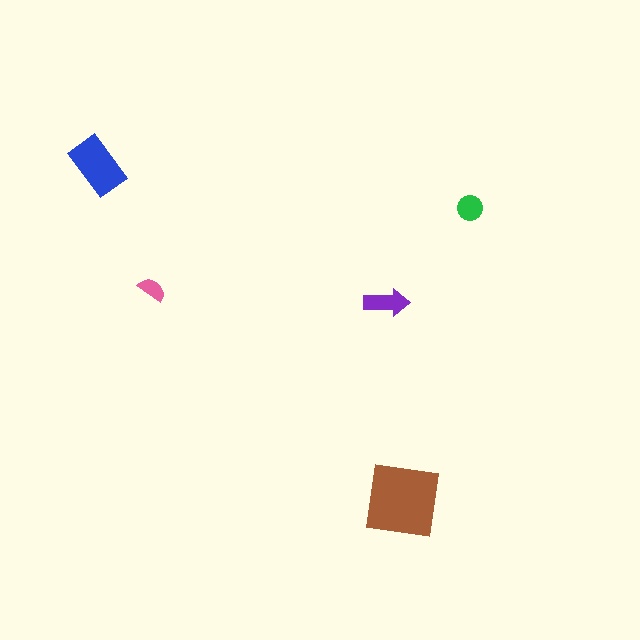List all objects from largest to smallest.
The brown square, the blue rectangle, the purple arrow, the green circle, the pink semicircle.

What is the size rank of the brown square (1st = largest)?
1st.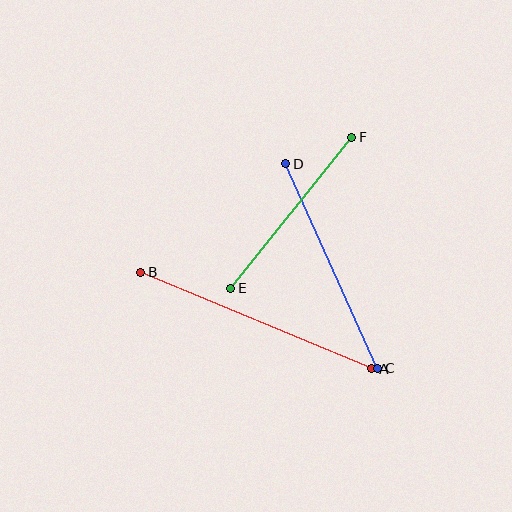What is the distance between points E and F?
The distance is approximately 194 pixels.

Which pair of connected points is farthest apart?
Points A and B are farthest apart.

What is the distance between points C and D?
The distance is approximately 224 pixels.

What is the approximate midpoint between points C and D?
The midpoint is at approximately (332, 266) pixels.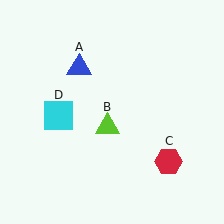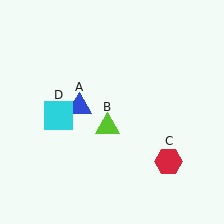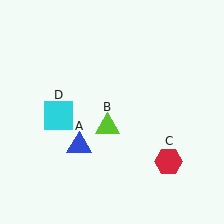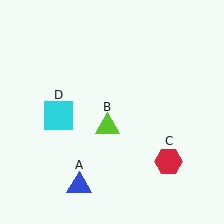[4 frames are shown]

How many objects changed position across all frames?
1 object changed position: blue triangle (object A).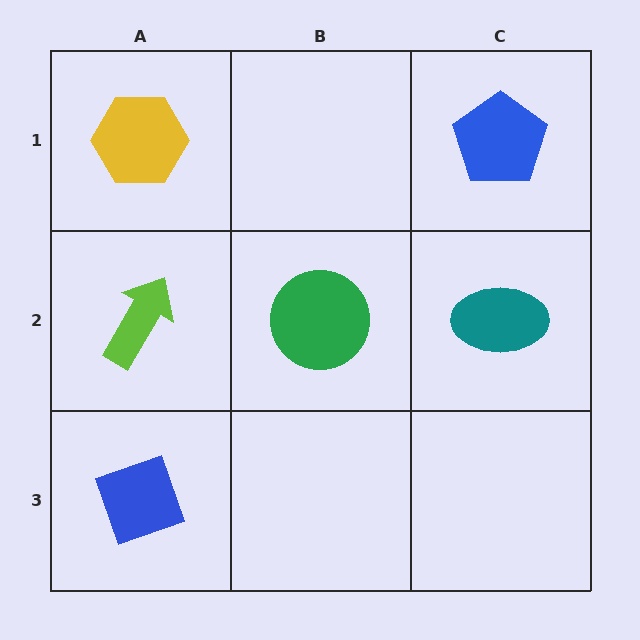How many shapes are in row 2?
3 shapes.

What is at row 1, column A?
A yellow hexagon.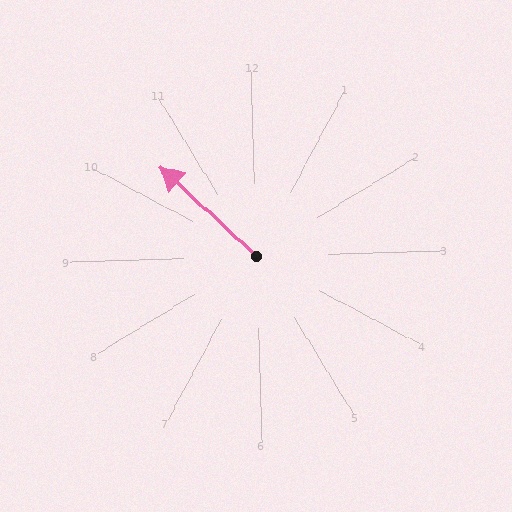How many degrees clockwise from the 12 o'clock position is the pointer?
Approximately 315 degrees.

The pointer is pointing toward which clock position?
Roughly 10 o'clock.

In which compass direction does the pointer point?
Northwest.